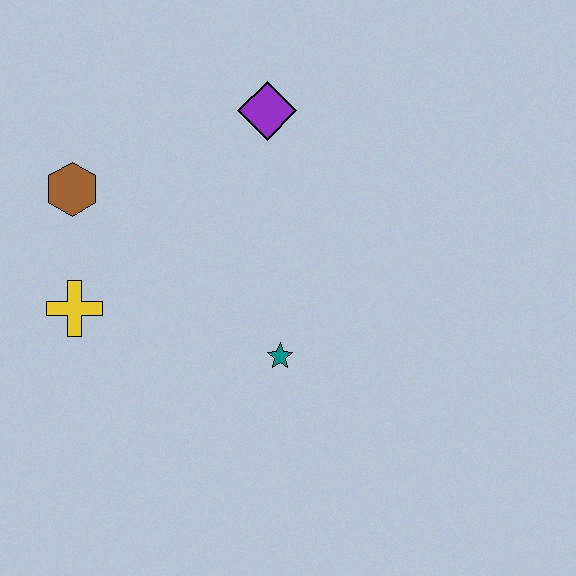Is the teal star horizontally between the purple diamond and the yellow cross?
No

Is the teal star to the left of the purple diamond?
No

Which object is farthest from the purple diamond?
The yellow cross is farthest from the purple diamond.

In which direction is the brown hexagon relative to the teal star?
The brown hexagon is to the left of the teal star.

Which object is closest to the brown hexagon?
The yellow cross is closest to the brown hexagon.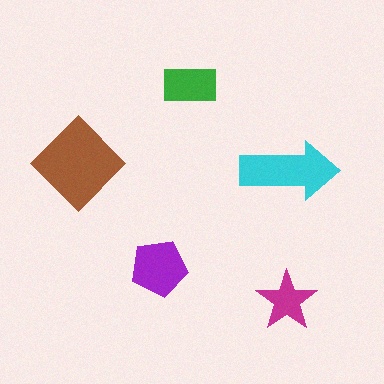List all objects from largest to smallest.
The brown diamond, the cyan arrow, the purple pentagon, the green rectangle, the magenta star.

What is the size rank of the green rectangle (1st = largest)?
4th.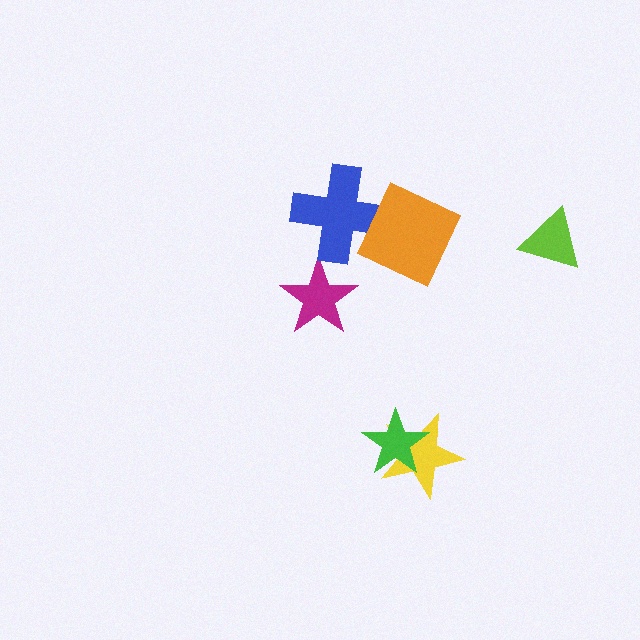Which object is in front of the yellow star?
The green star is in front of the yellow star.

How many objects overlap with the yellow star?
1 object overlaps with the yellow star.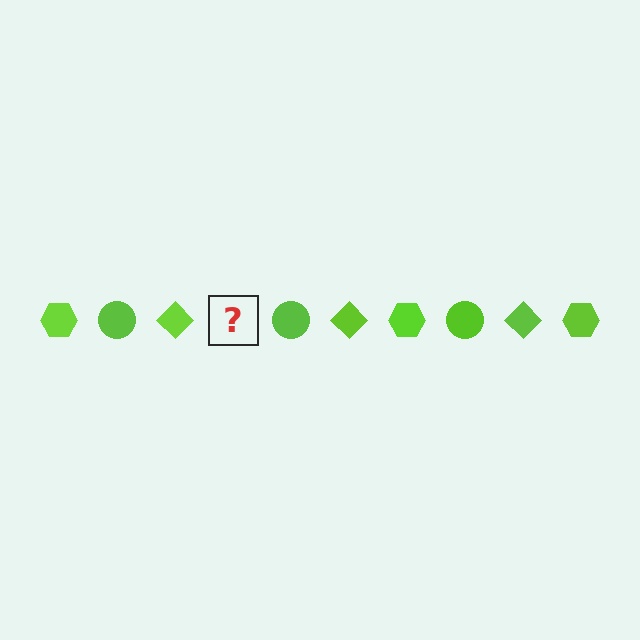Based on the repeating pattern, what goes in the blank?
The blank should be a lime hexagon.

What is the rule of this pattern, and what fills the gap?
The rule is that the pattern cycles through hexagon, circle, diamond shapes in lime. The gap should be filled with a lime hexagon.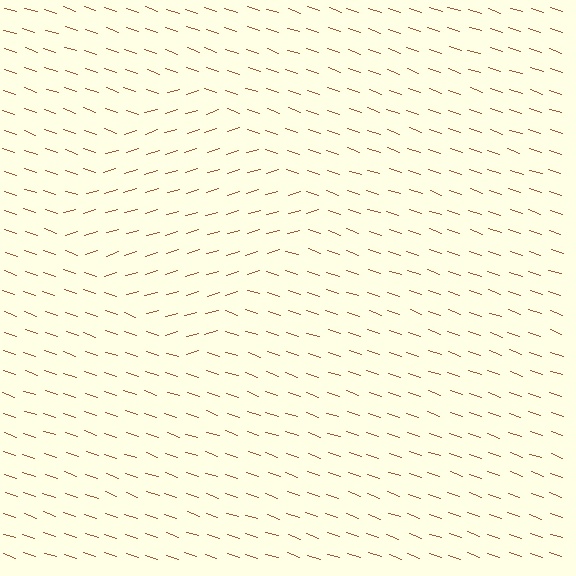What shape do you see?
I see a diamond.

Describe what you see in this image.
The image is filled with small brown line segments. A diamond region in the image has lines oriented differently from the surrounding lines, creating a visible texture boundary.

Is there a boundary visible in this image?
Yes, there is a texture boundary formed by a change in line orientation.